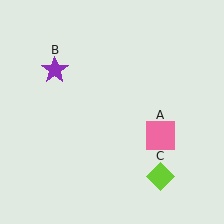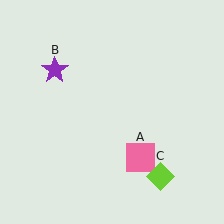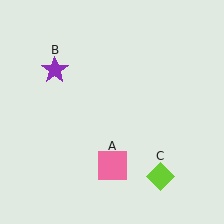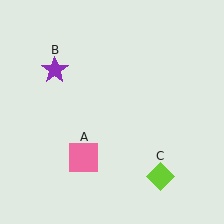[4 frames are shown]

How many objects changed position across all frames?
1 object changed position: pink square (object A).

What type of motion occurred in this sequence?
The pink square (object A) rotated clockwise around the center of the scene.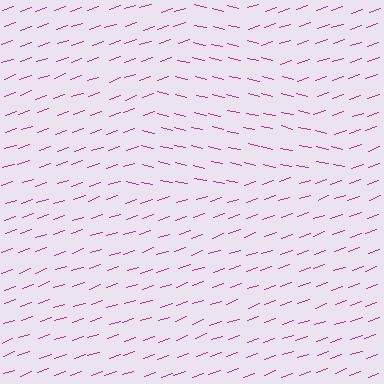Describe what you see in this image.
The image is filled with small magenta line segments. A triangle region in the image has lines oriented differently from the surrounding lines, creating a visible texture boundary.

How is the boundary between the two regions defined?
The boundary is defined purely by a change in line orientation (approximately 32 degrees difference). All lines are the same color and thickness.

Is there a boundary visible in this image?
Yes, there is a texture boundary formed by a change in line orientation.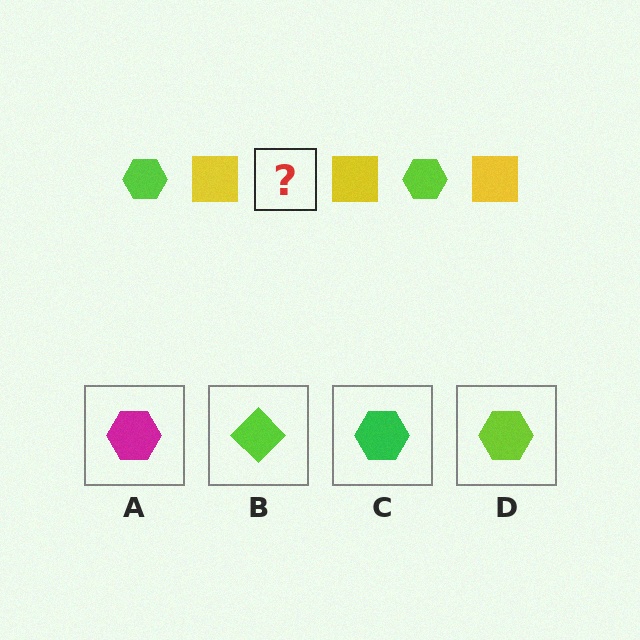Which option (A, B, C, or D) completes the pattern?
D.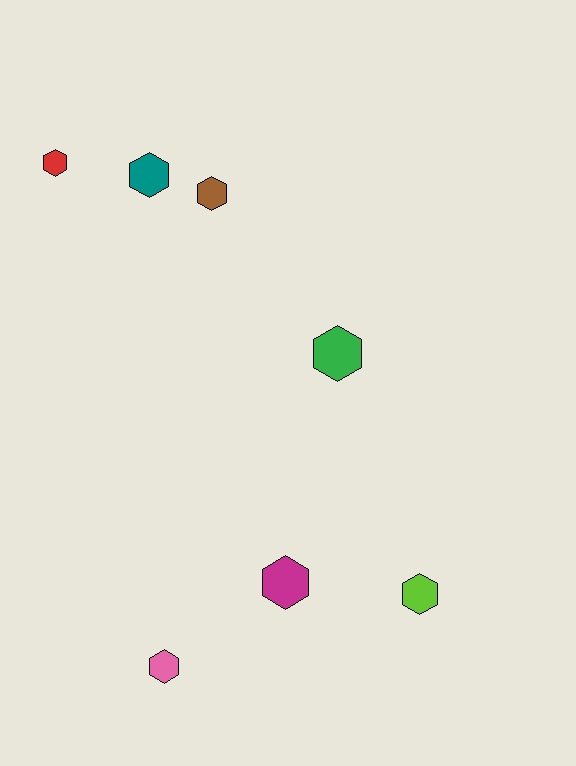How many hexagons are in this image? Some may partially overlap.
There are 7 hexagons.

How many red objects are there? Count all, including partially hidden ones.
There is 1 red object.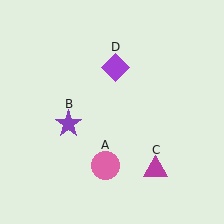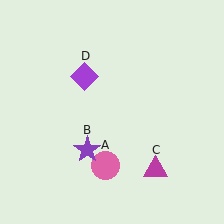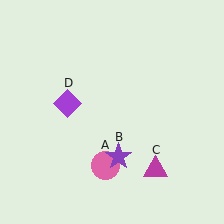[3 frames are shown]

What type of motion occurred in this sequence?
The purple star (object B), purple diamond (object D) rotated counterclockwise around the center of the scene.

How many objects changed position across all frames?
2 objects changed position: purple star (object B), purple diamond (object D).